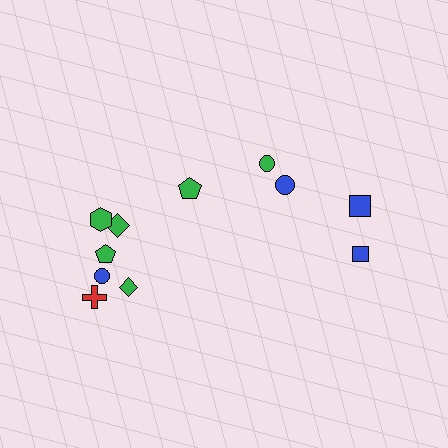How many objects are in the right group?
There are 4 objects.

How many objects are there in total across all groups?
There are 11 objects.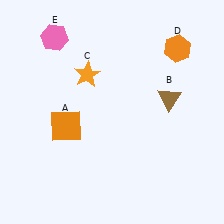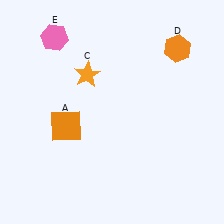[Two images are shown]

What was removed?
The brown triangle (B) was removed in Image 2.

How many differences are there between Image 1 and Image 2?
There is 1 difference between the two images.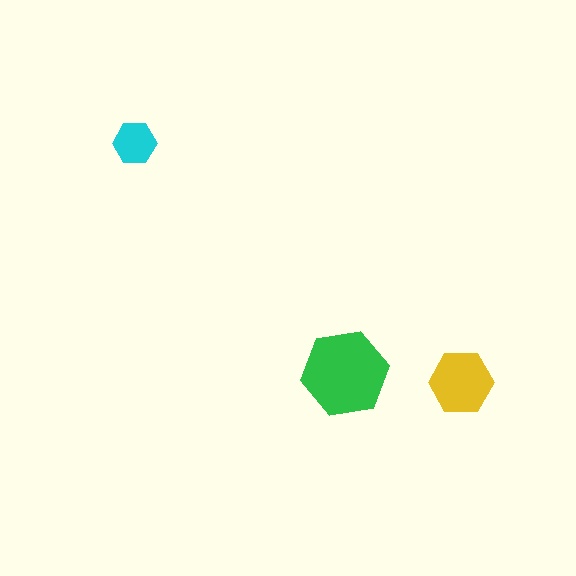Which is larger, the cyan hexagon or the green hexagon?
The green one.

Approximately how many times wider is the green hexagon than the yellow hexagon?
About 1.5 times wider.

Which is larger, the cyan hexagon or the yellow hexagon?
The yellow one.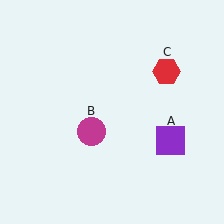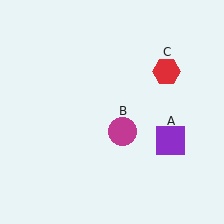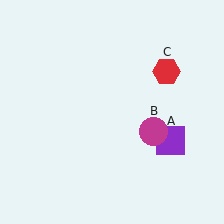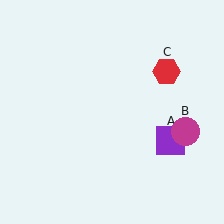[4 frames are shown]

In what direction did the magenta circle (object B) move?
The magenta circle (object B) moved right.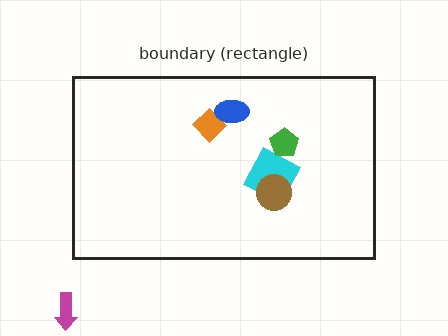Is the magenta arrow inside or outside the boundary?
Outside.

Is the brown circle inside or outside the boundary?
Inside.